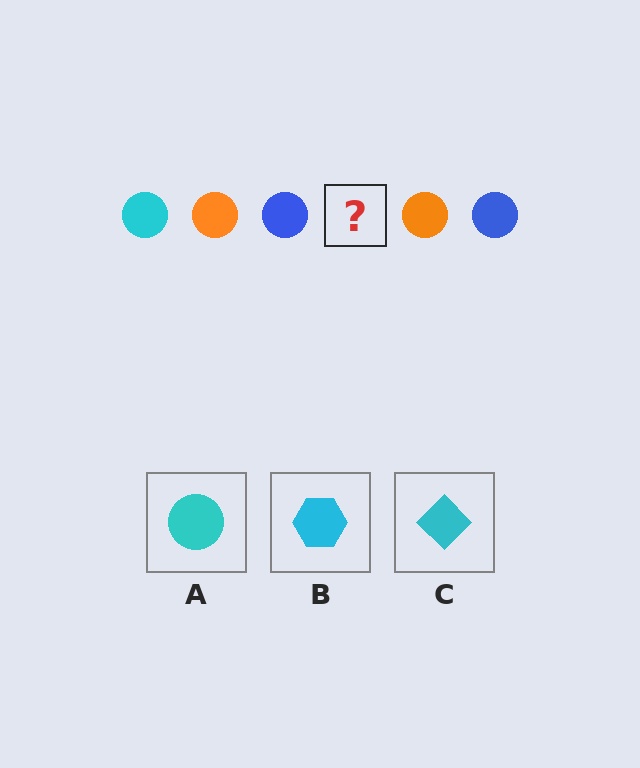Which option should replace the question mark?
Option A.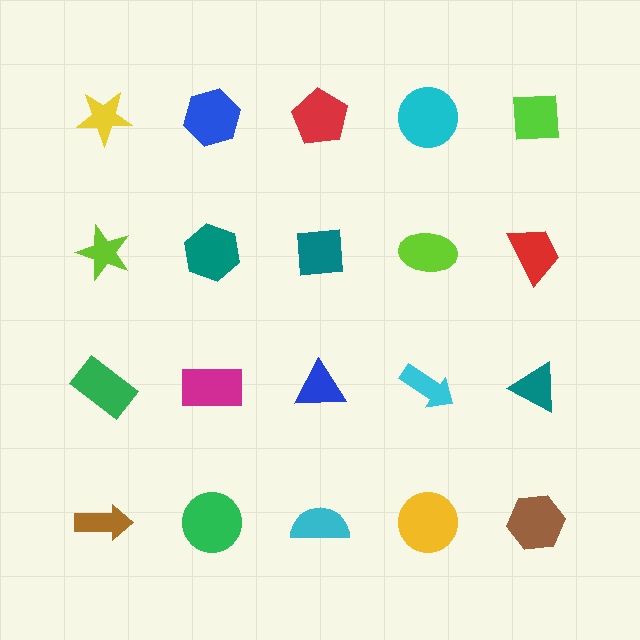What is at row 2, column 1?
A lime star.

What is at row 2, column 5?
A red trapezoid.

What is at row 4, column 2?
A green circle.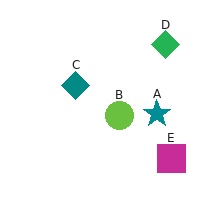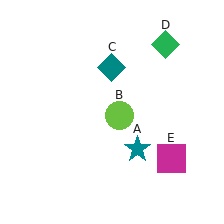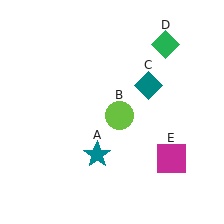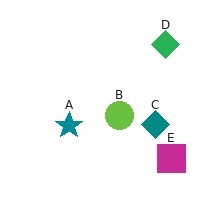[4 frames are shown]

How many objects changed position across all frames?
2 objects changed position: teal star (object A), teal diamond (object C).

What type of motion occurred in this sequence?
The teal star (object A), teal diamond (object C) rotated clockwise around the center of the scene.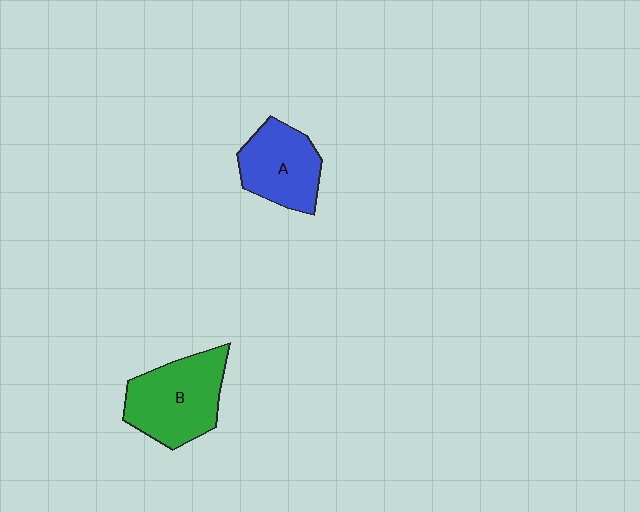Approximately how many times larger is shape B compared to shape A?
Approximately 1.3 times.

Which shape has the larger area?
Shape B (green).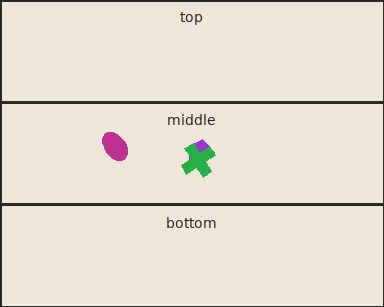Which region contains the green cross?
The middle region.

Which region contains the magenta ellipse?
The middle region.